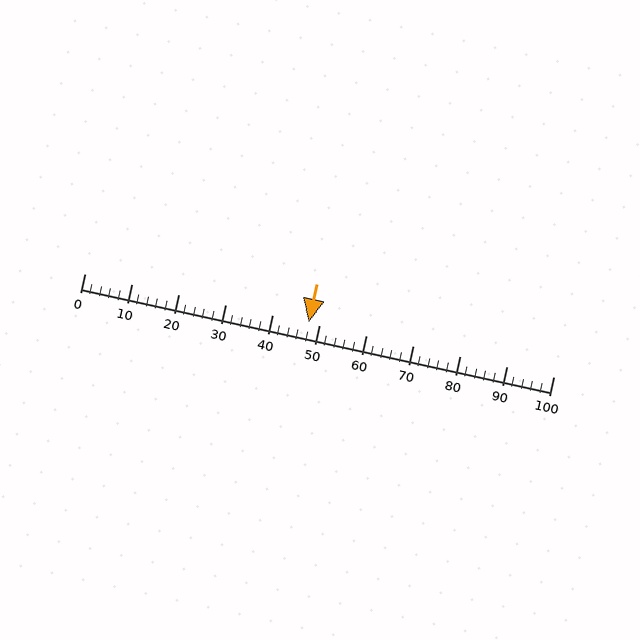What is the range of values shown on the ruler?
The ruler shows values from 0 to 100.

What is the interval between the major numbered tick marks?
The major tick marks are spaced 10 units apart.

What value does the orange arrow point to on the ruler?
The orange arrow points to approximately 48.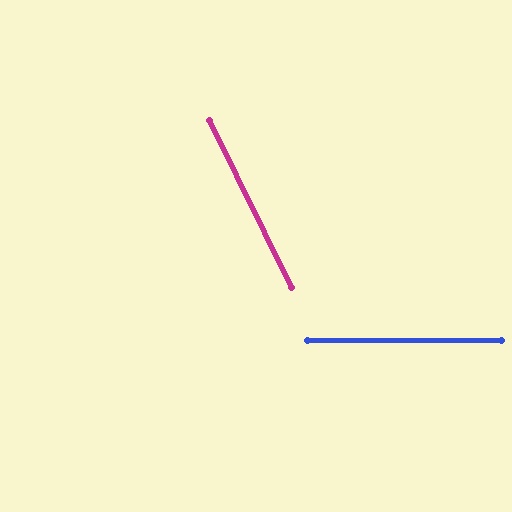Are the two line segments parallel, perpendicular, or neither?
Neither parallel nor perpendicular — they differ by about 64°.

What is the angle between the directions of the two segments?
Approximately 64 degrees.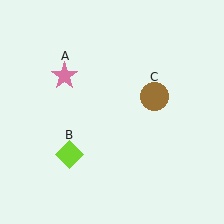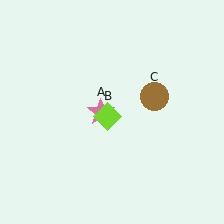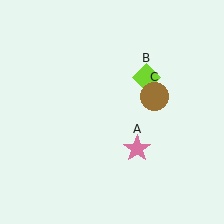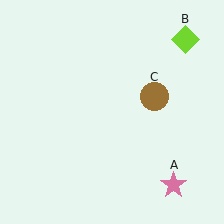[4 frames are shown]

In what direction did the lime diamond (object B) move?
The lime diamond (object B) moved up and to the right.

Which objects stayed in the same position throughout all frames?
Brown circle (object C) remained stationary.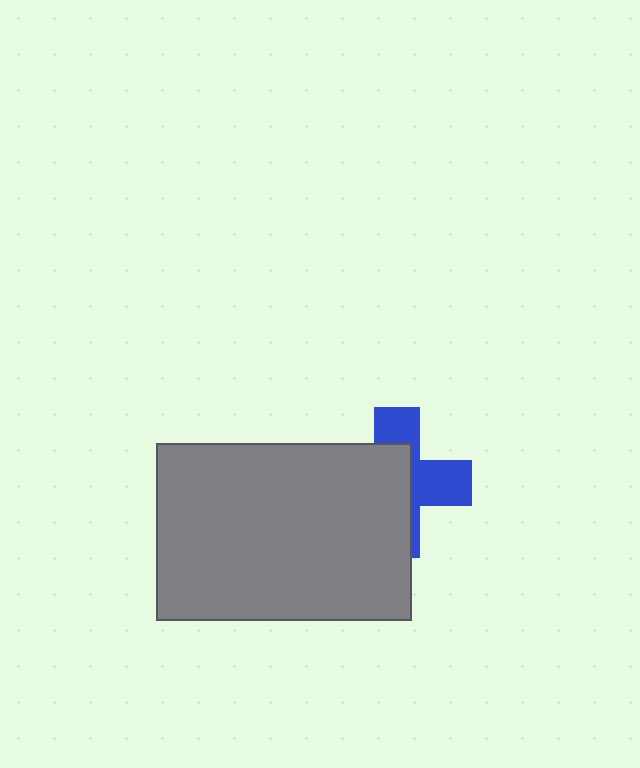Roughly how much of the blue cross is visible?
A small part of it is visible (roughly 42%).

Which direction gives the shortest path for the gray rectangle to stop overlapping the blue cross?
Moving left gives the shortest separation.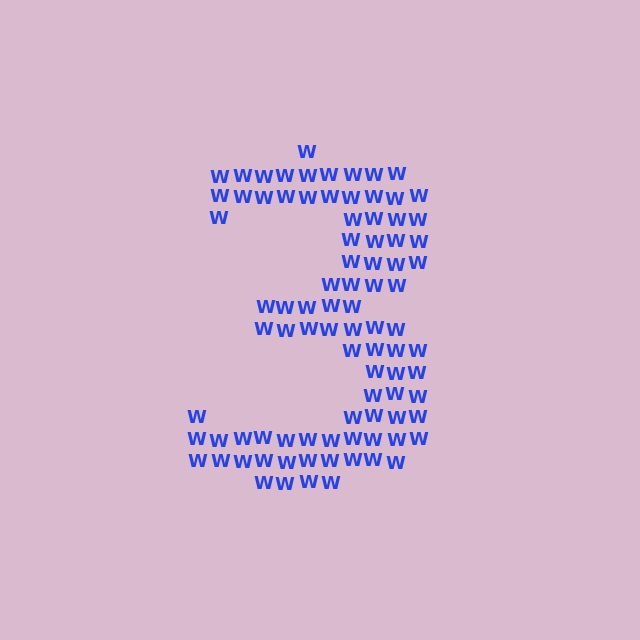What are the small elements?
The small elements are letter W's.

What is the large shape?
The large shape is the digit 3.